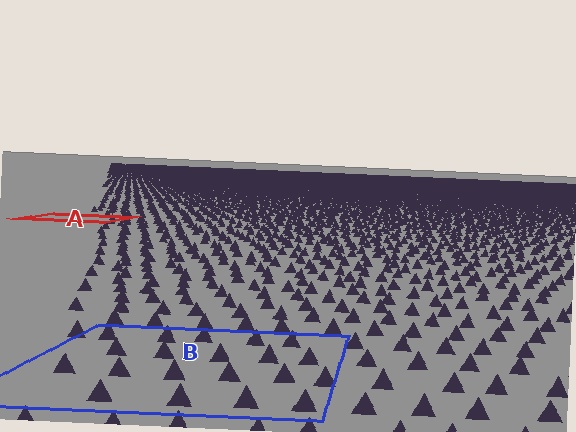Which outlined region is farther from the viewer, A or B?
Region A is farther from the viewer — the texture elements inside it appear smaller and more densely packed.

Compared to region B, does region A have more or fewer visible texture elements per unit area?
Region A has more texture elements per unit area — they are packed more densely because it is farther away.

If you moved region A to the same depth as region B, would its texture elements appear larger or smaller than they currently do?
They would appear larger. At a closer depth, the same texture elements are projected at a bigger on-screen size.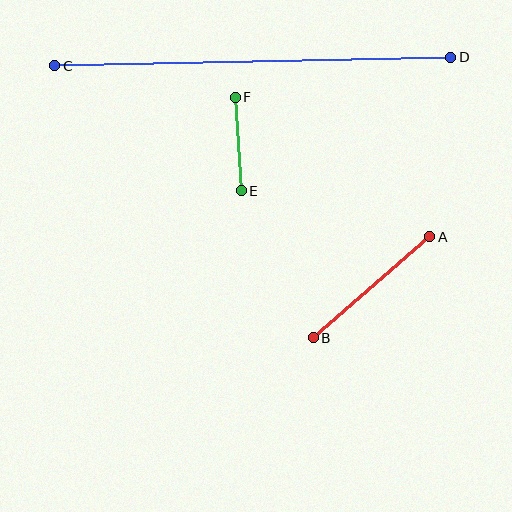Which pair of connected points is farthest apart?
Points C and D are farthest apart.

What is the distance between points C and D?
The distance is approximately 396 pixels.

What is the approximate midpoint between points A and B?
The midpoint is at approximately (371, 287) pixels.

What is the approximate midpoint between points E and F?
The midpoint is at approximately (238, 144) pixels.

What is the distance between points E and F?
The distance is approximately 93 pixels.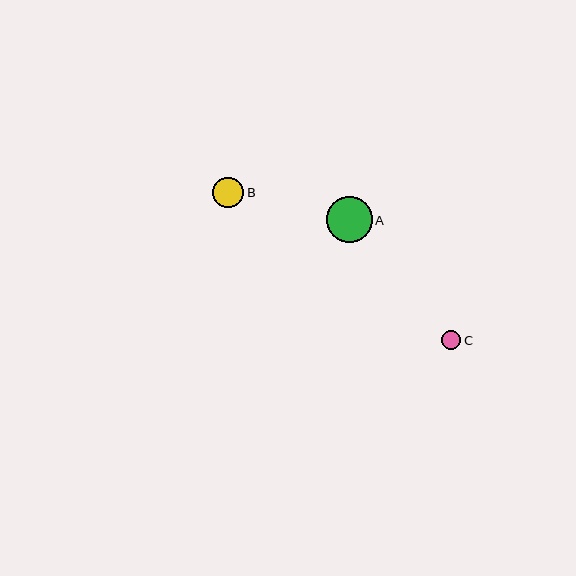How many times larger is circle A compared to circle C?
Circle A is approximately 2.3 times the size of circle C.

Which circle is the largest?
Circle A is the largest with a size of approximately 46 pixels.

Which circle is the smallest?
Circle C is the smallest with a size of approximately 20 pixels.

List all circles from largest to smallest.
From largest to smallest: A, B, C.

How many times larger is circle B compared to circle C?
Circle B is approximately 1.6 times the size of circle C.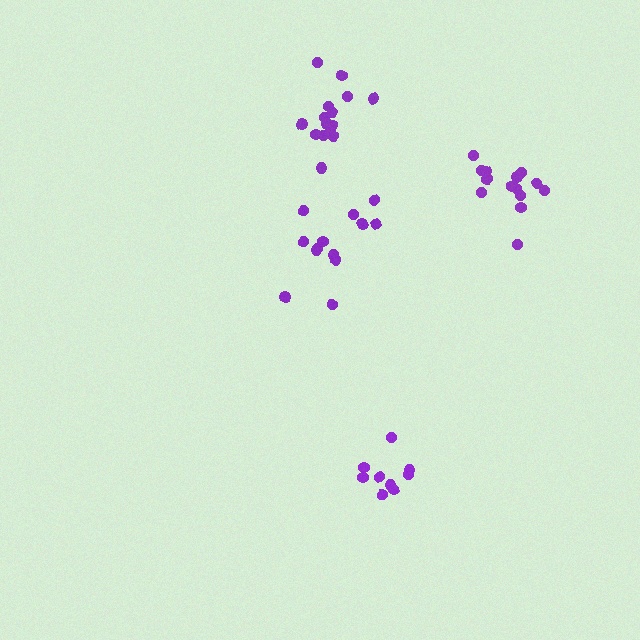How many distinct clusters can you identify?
There are 4 distinct clusters.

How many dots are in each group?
Group 1: 14 dots, Group 2: 9 dots, Group 3: 15 dots, Group 4: 13 dots (51 total).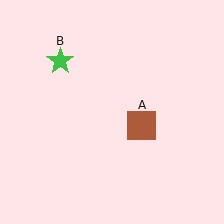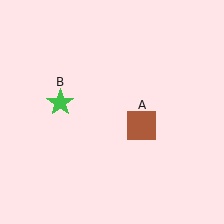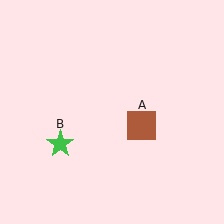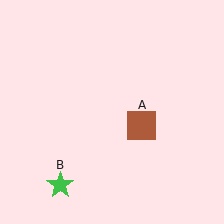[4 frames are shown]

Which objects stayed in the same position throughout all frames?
Brown square (object A) remained stationary.